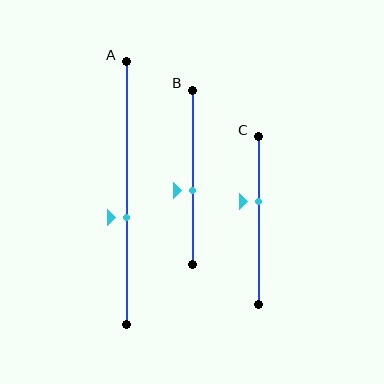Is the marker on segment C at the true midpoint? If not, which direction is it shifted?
No, the marker on segment C is shifted upward by about 12% of the segment length.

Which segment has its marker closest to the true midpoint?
Segment B has its marker closest to the true midpoint.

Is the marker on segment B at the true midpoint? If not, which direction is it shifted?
No, the marker on segment B is shifted downward by about 7% of the segment length.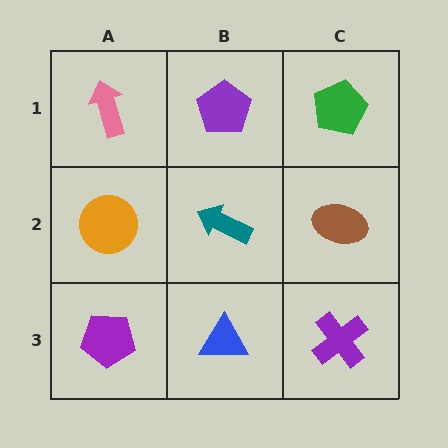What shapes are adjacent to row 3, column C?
A brown ellipse (row 2, column C), a blue triangle (row 3, column B).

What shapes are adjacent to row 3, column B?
A teal arrow (row 2, column B), a purple pentagon (row 3, column A), a purple cross (row 3, column C).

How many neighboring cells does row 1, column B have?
3.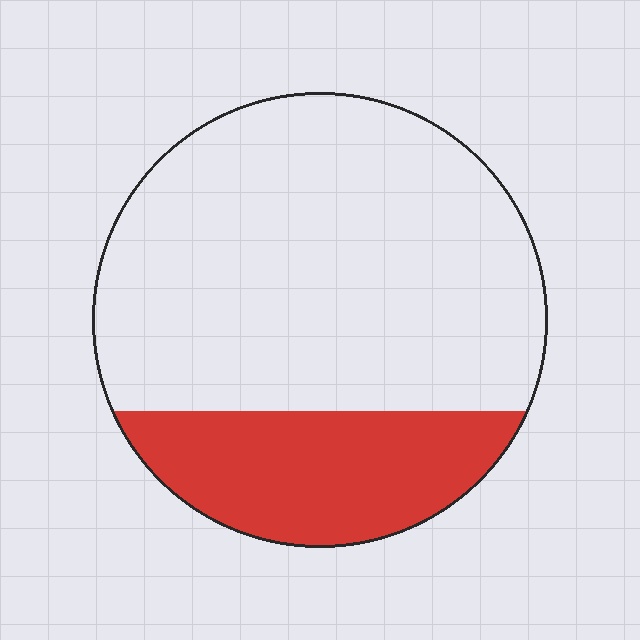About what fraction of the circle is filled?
About one quarter (1/4).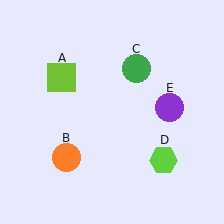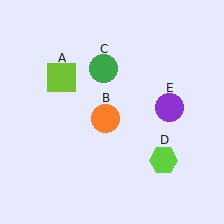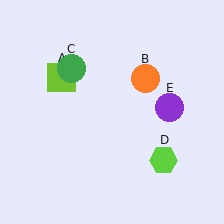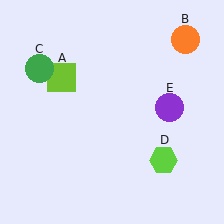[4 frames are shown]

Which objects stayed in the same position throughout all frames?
Lime square (object A) and lime hexagon (object D) and purple circle (object E) remained stationary.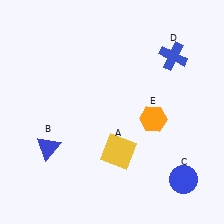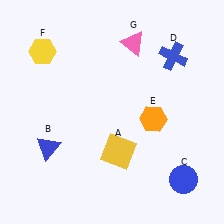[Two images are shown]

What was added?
A yellow hexagon (F), a pink triangle (G) were added in Image 2.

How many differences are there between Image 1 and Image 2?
There are 2 differences between the two images.